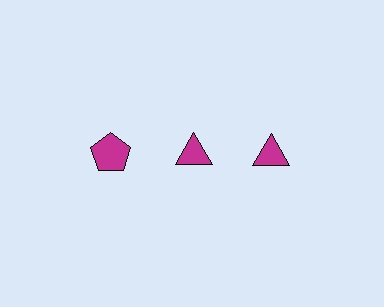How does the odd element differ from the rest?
It has a different shape: pentagon instead of triangle.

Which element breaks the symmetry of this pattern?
The magenta pentagon in the top row, leftmost column breaks the symmetry. All other shapes are magenta triangles.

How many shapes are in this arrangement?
There are 3 shapes arranged in a grid pattern.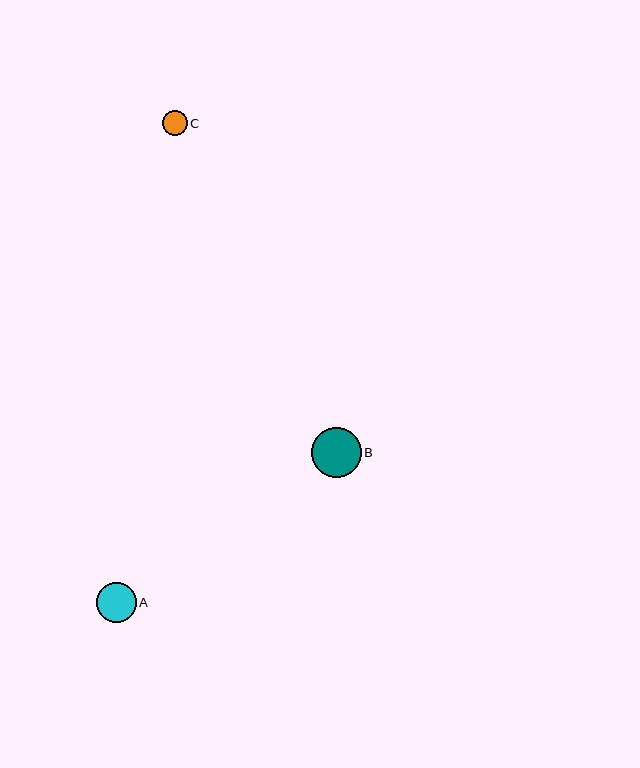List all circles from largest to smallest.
From largest to smallest: B, A, C.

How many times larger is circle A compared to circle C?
Circle A is approximately 1.6 times the size of circle C.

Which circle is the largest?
Circle B is the largest with a size of approximately 50 pixels.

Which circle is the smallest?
Circle C is the smallest with a size of approximately 25 pixels.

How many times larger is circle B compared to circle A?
Circle B is approximately 1.3 times the size of circle A.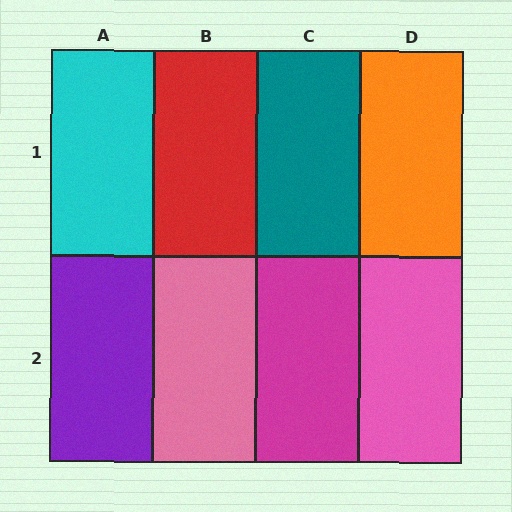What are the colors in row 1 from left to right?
Cyan, red, teal, orange.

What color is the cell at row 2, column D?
Pink.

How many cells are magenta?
1 cell is magenta.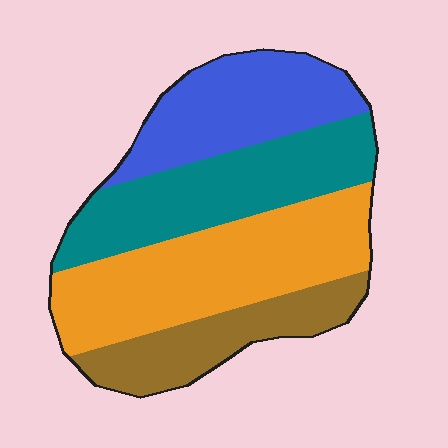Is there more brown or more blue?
Blue.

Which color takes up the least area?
Brown, at roughly 15%.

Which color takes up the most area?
Orange, at roughly 35%.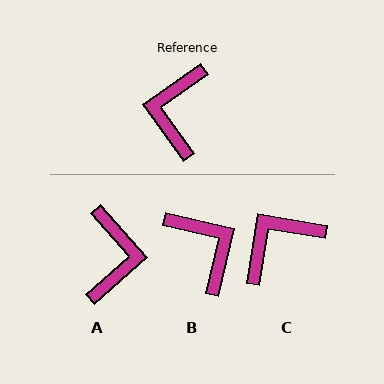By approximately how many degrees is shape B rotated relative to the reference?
Approximately 139 degrees clockwise.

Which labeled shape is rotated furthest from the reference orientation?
A, about 174 degrees away.